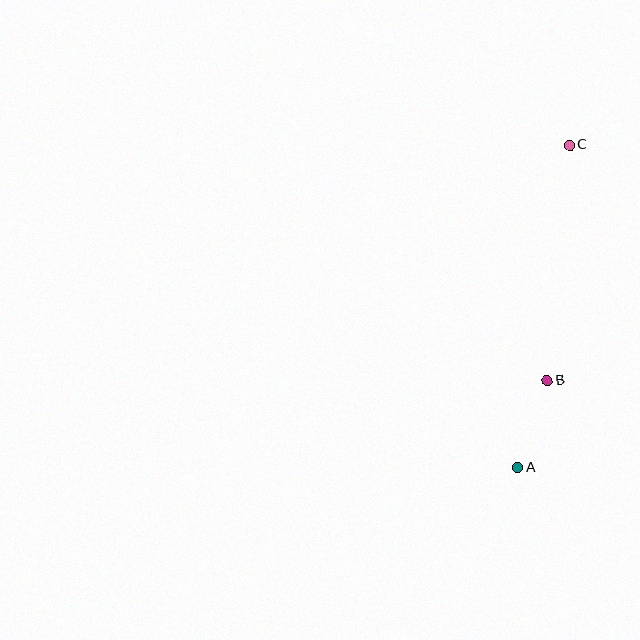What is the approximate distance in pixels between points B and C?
The distance between B and C is approximately 236 pixels.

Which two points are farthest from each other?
Points A and C are farthest from each other.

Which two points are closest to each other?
Points A and B are closest to each other.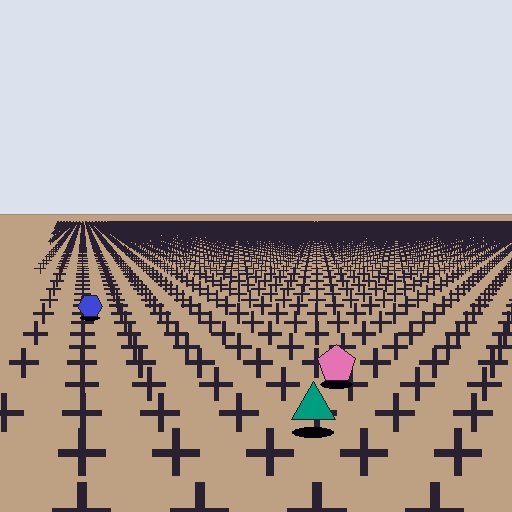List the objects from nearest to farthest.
From nearest to farthest: the teal triangle, the pink pentagon, the blue hexagon.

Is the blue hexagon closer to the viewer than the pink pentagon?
No. The pink pentagon is closer — you can tell from the texture gradient: the ground texture is coarser near it.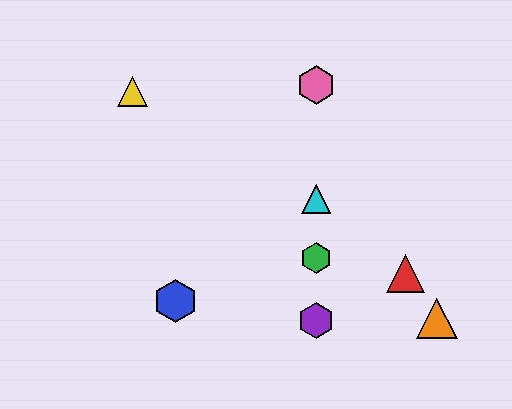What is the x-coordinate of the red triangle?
The red triangle is at x≈405.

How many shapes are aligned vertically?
4 shapes (the green hexagon, the purple hexagon, the cyan triangle, the pink hexagon) are aligned vertically.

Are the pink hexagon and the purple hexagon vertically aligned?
Yes, both are at x≈316.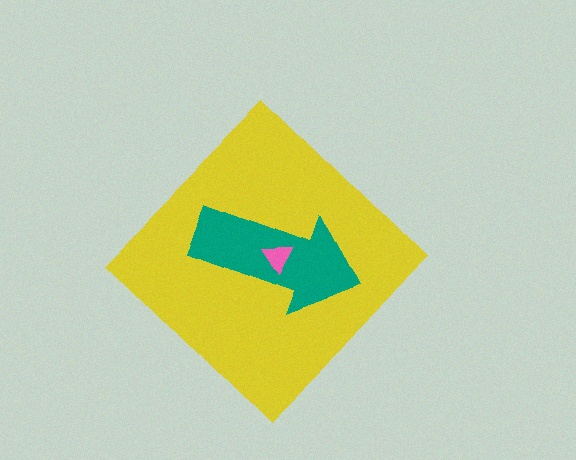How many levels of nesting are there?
3.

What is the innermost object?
The pink triangle.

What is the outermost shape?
The yellow diamond.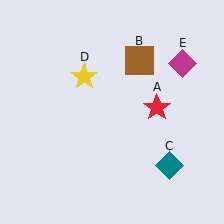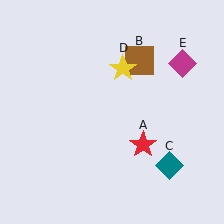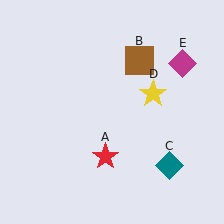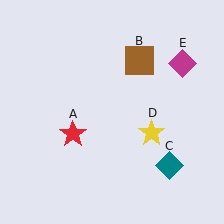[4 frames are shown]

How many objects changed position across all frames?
2 objects changed position: red star (object A), yellow star (object D).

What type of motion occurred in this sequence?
The red star (object A), yellow star (object D) rotated clockwise around the center of the scene.